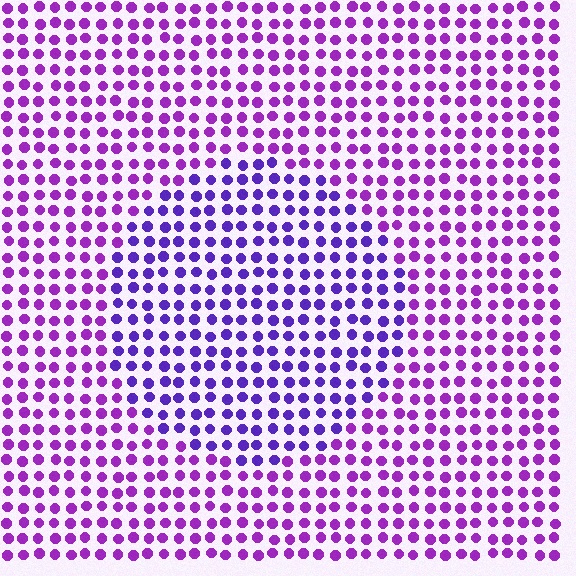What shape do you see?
I see a circle.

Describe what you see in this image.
The image is filled with small purple elements in a uniform arrangement. A circle-shaped region is visible where the elements are tinted to a slightly different hue, forming a subtle color boundary.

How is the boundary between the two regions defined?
The boundary is defined purely by a slight shift in hue (about 28 degrees). Spacing, size, and orientation are identical on both sides.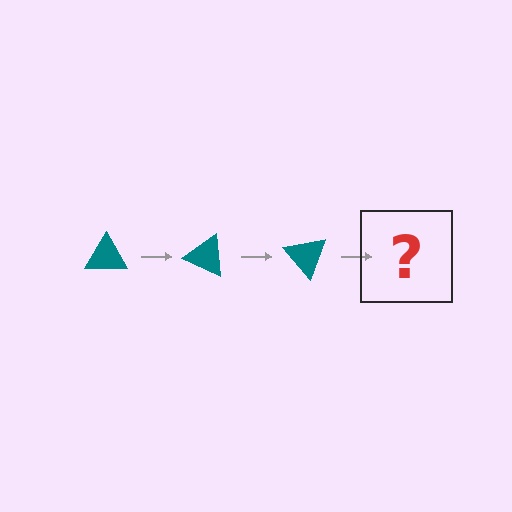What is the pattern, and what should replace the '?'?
The pattern is that the triangle rotates 25 degrees each step. The '?' should be a teal triangle rotated 75 degrees.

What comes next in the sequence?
The next element should be a teal triangle rotated 75 degrees.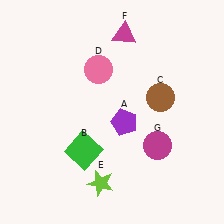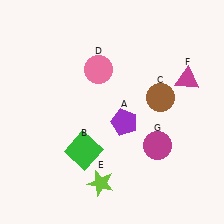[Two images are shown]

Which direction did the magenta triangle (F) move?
The magenta triangle (F) moved right.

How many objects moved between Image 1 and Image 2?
1 object moved between the two images.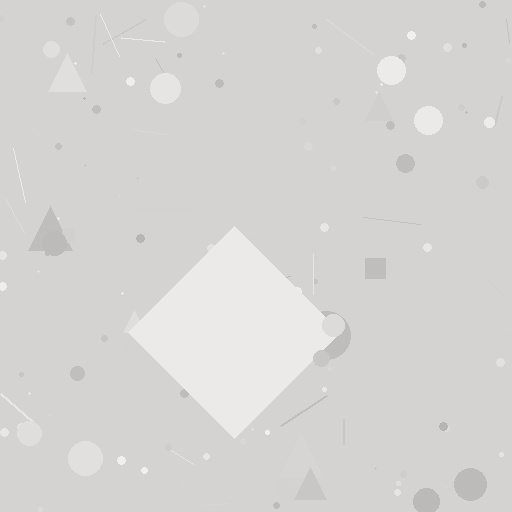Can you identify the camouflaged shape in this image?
The camouflaged shape is a diamond.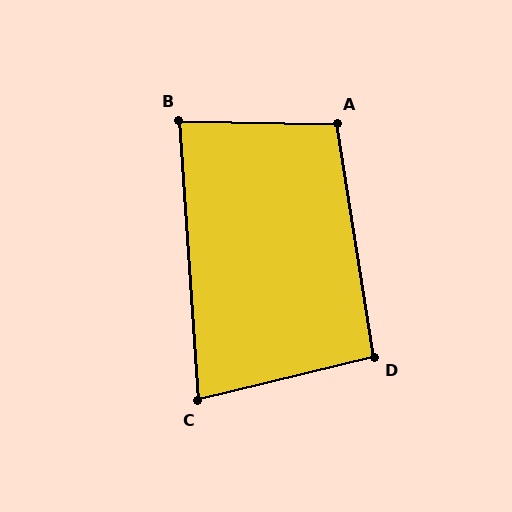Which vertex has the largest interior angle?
A, at approximately 100 degrees.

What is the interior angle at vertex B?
Approximately 85 degrees (approximately right).